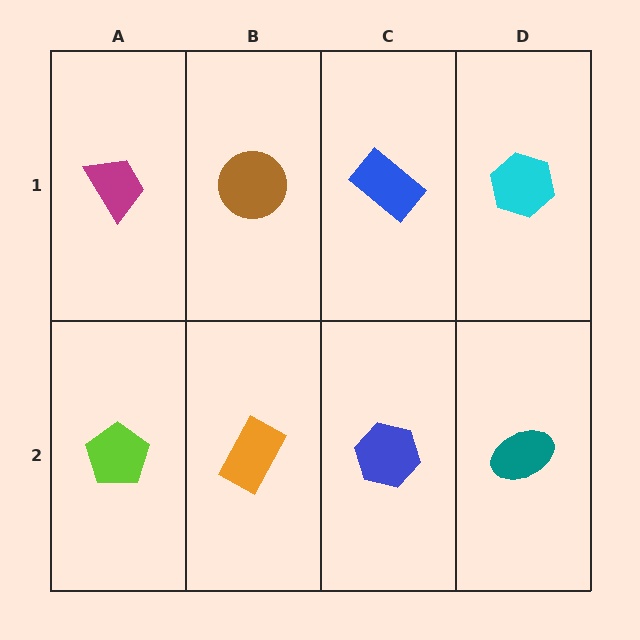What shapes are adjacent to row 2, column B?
A brown circle (row 1, column B), a lime pentagon (row 2, column A), a blue hexagon (row 2, column C).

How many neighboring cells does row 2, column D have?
2.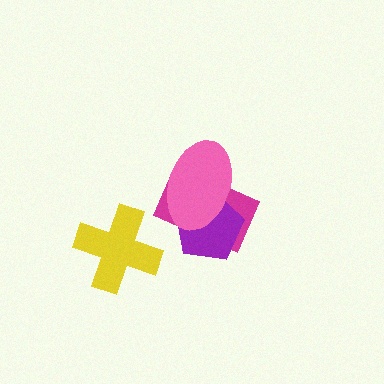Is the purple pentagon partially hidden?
Yes, it is partially covered by another shape.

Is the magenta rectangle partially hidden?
Yes, it is partially covered by another shape.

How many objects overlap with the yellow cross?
0 objects overlap with the yellow cross.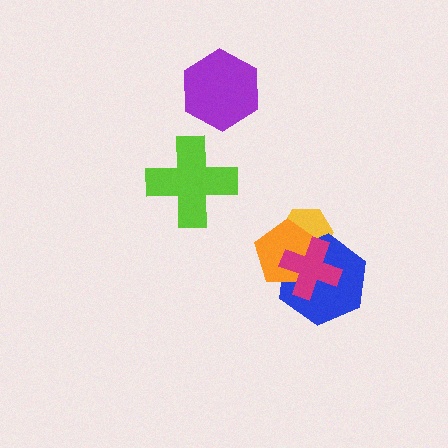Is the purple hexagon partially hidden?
No, no other shape covers it.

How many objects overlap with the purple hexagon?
0 objects overlap with the purple hexagon.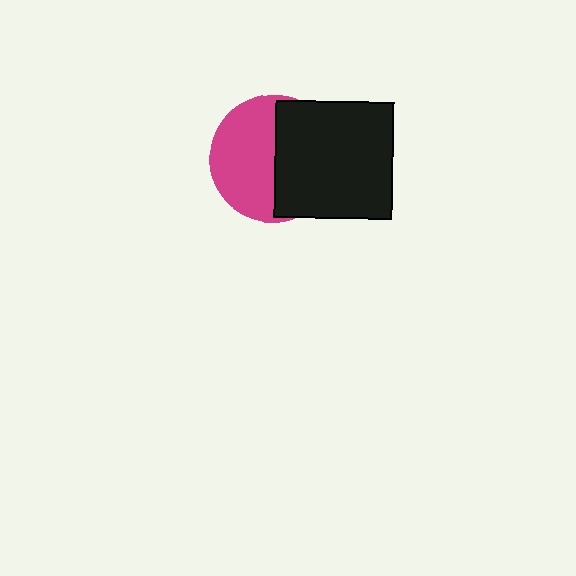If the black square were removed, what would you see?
You would see the complete magenta circle.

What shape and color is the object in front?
The object in front is a black square.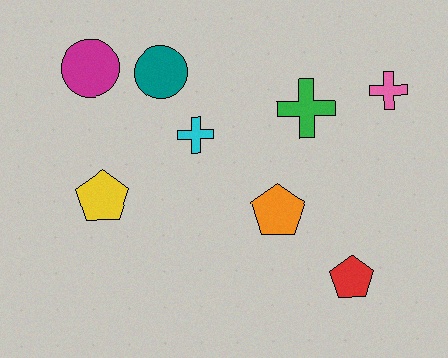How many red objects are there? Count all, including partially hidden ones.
There is 1 red object.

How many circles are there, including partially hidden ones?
There are 2 circles.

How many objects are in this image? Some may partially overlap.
There are 8 objects.